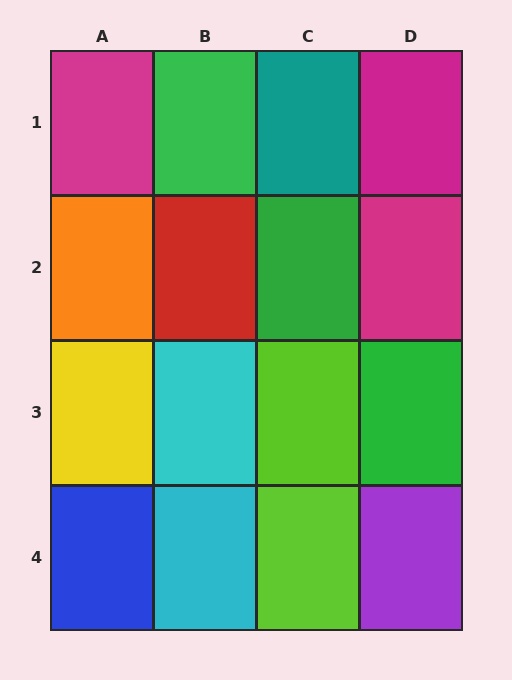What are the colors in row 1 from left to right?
Magenta, green, teal, magenta.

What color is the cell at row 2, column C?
Green.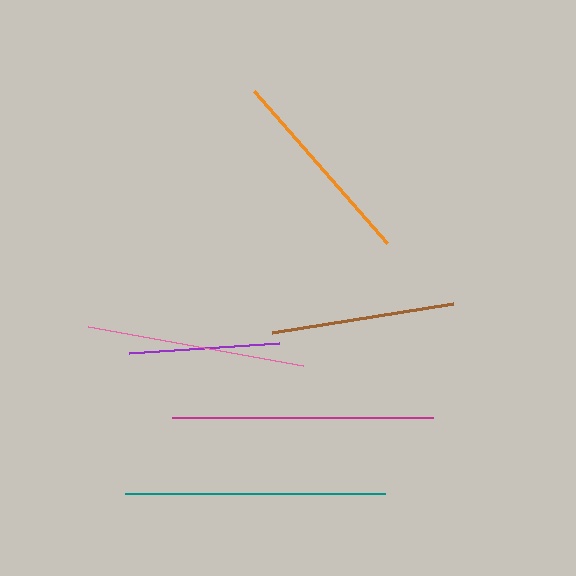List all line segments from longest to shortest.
From longest to shortest: magenta, teal, pink, orange, brown, purple.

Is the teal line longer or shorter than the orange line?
The teal line is longer than the orange line.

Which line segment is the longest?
The magenta line is the longest at approximately 261 pixels.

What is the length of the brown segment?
The brown segment is approximately 183 pixels long.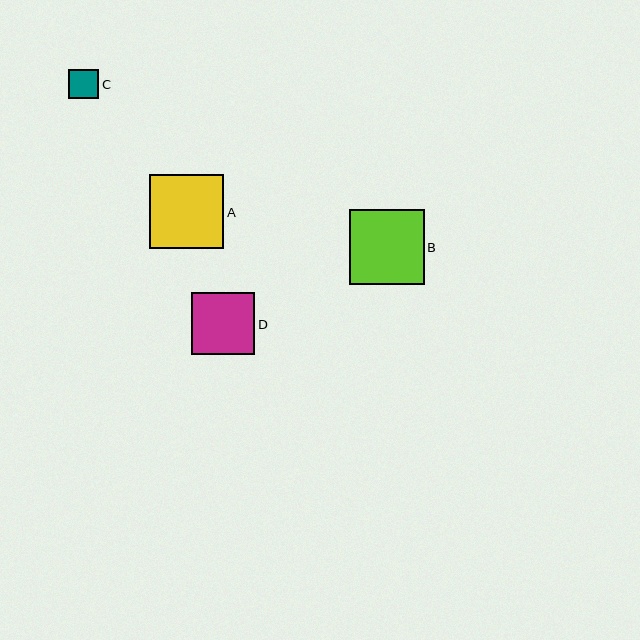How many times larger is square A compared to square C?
Square A is approximately 2.5 times the size of square C.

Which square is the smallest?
Square C is the smallest with a size of approximately 30 pixels.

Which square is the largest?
Square B is the largest with a size of approximately 75 pixels.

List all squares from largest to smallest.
From largest to smallest: B, A, D, C.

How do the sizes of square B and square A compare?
Square B and square A are approximately the same size.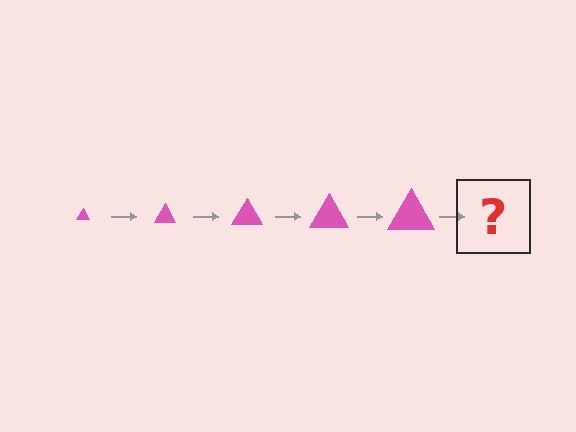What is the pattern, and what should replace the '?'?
The pattern is that the triangle gets progressively larger each step. The '?' should be a pink triangle, larger than the previous one.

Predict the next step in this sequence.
The next step is a pink triangle, larger than the previous one.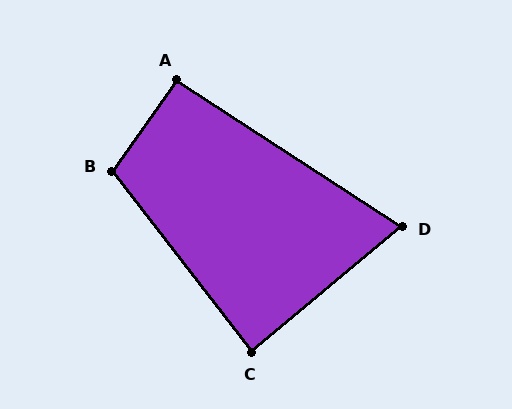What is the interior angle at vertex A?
Approximately 92 degrees (approximately right).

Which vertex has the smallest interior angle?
D, at approximately 73 degrees.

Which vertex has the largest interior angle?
B, at approximately 107 degrees.